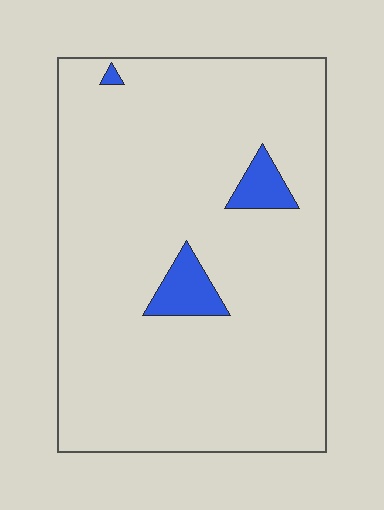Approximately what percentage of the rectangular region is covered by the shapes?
Approximately 5%.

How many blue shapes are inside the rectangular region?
3.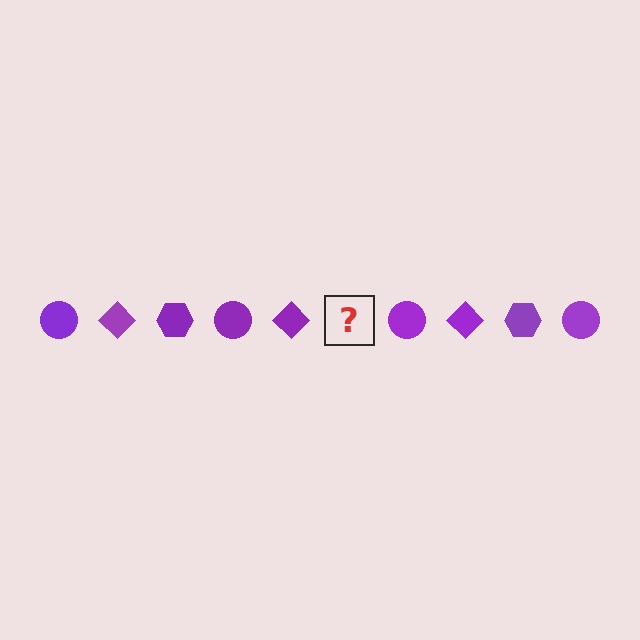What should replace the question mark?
The question mark should be replaced with a purple hexagon.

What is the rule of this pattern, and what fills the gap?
The rule is that the pattern cycles through circle, diamond, hexagon shapes in purple. The gap should be filled with a purple hexagon.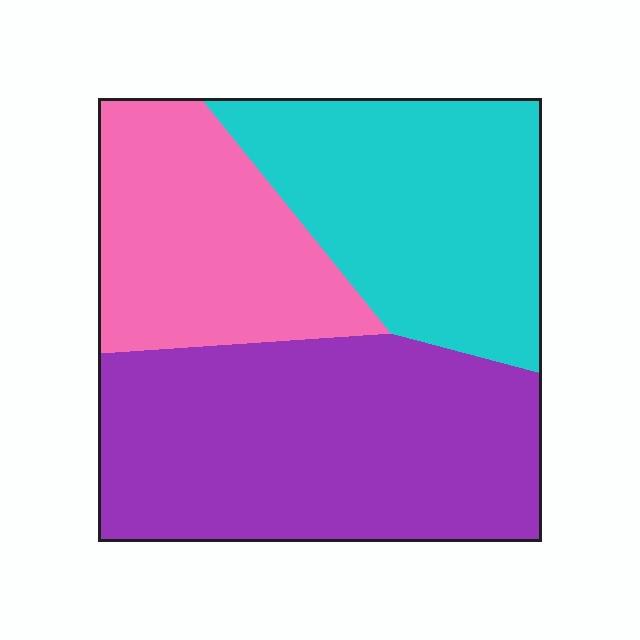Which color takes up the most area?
Purple, at roughly 45%.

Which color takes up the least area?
Pink, at roughly 25%.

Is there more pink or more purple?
Purple.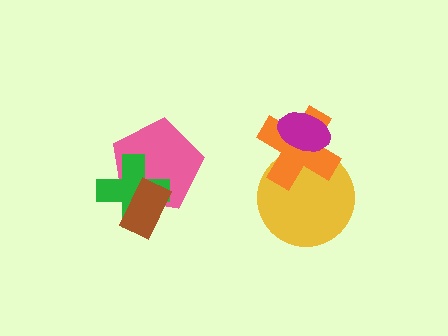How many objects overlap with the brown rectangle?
2 objects overlap with the brown rectangle.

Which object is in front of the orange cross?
The magenta ellipse is in front of the orange cross.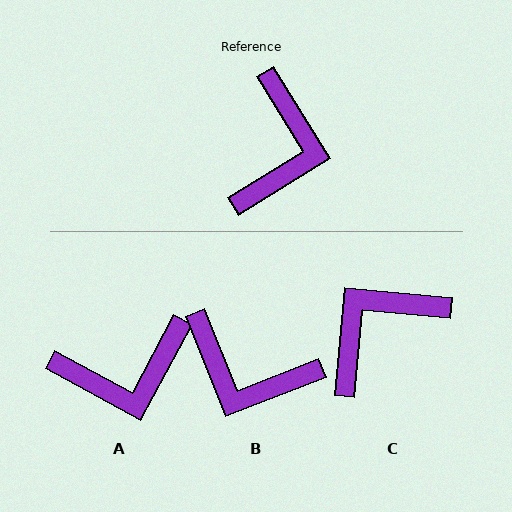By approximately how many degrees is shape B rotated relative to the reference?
Approximately 100 degrees clockwise.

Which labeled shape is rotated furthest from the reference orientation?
C, about 143 degrees away.